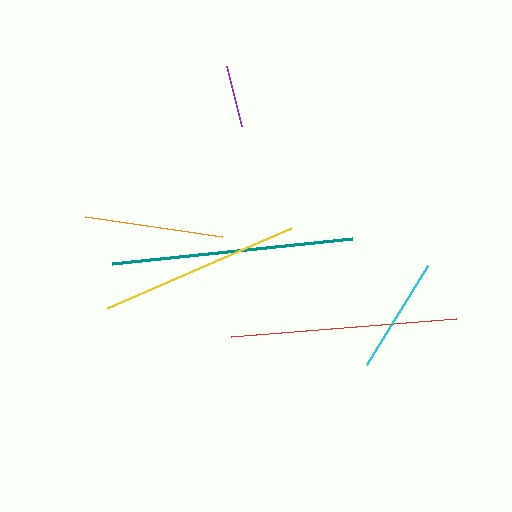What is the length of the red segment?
The red segment is approximately 226 pixels long.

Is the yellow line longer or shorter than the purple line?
The yellow line is longer than the purple line.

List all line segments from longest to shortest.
From longest to shortest: teal, red, yellow, orange, cyan, purple.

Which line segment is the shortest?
The purple line is the shortest at approximately 62 pixels.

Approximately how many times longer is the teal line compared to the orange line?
The teal line is approximately 1.7 times the length of the orange line.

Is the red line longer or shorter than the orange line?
The red line is longer than the orange line.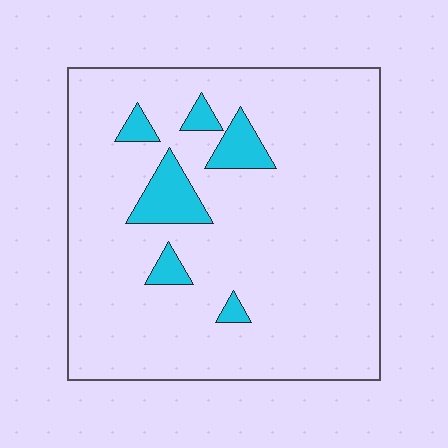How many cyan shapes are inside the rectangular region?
6.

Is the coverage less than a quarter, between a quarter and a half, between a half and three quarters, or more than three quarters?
Less than a quarter.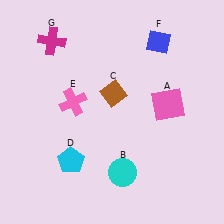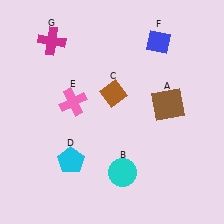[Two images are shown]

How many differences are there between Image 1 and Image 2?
There is 1 difference between the two images.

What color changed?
The square (A) changed from pink in Image 1 to brown in Image 2.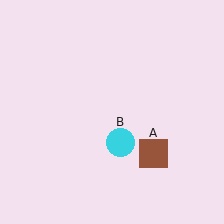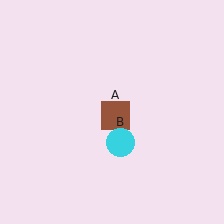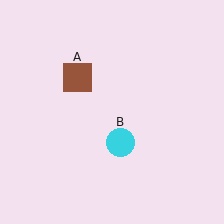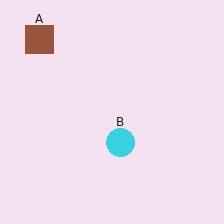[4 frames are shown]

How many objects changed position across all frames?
1 object changed position: brown square (object A).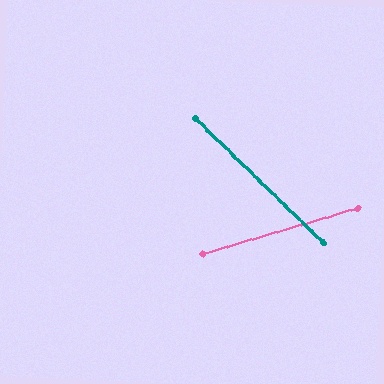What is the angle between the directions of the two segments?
Approximately 60 degrees.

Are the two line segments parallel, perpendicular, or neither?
Neither parallel nor perpendicular — they differ by about 60°.